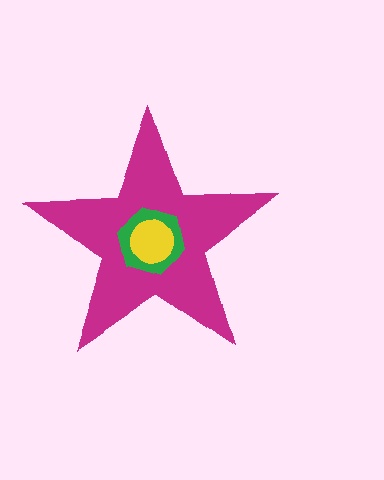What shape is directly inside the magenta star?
The green hexagon.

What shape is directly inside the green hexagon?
The yellow circle.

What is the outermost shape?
The magenta star.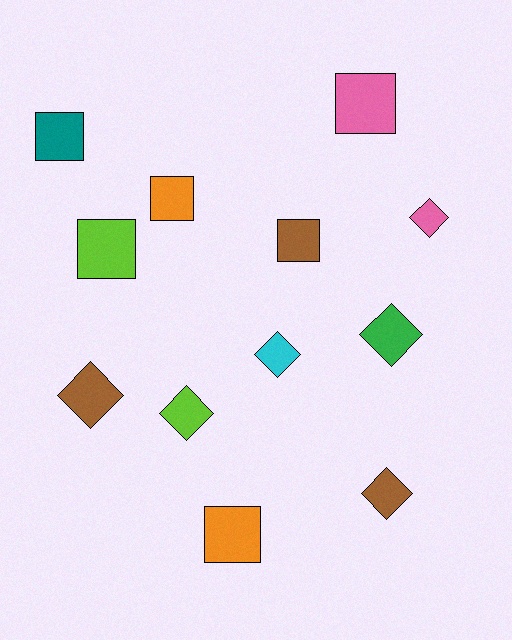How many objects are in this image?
There are 12 objects.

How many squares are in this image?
There are 6 squares.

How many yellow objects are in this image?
There are no yellow objects.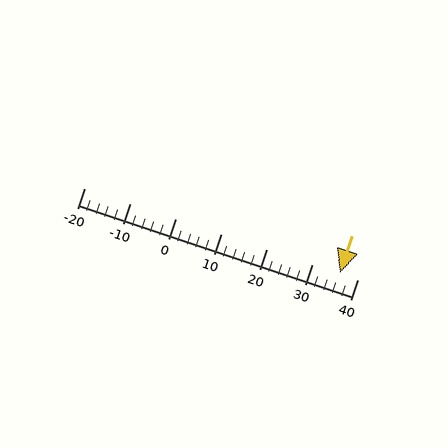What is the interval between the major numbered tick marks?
The major tick marks are spaced 10 units apart.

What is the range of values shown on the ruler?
The ruler shows values from -20 to 40.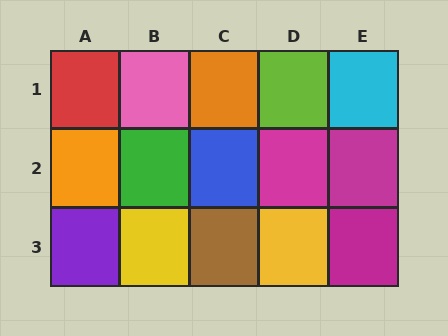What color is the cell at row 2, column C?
Blue.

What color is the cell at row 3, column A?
Purple.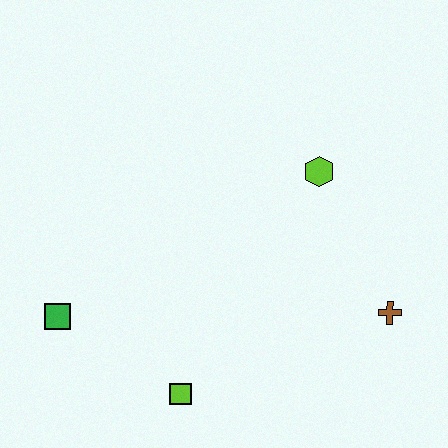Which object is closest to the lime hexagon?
The brown cross is closest to the lime hexagon.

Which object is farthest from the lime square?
The lime hexagon is farthest from the lime square.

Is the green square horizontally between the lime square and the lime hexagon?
No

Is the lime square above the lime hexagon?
No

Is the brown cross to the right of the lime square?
Yes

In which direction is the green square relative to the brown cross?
The green square is to the left of the brown cross.